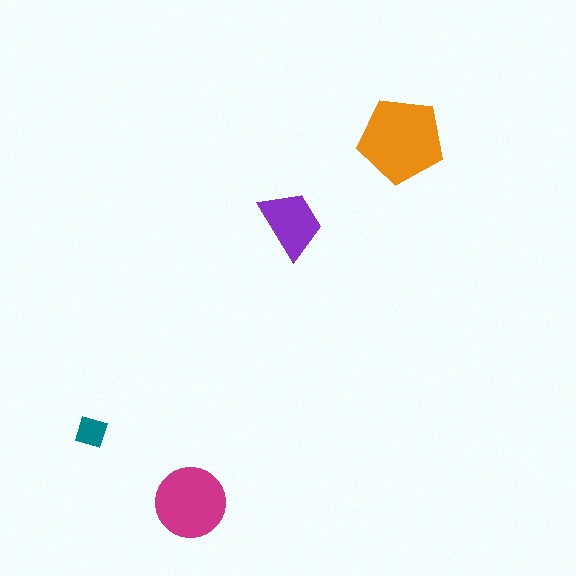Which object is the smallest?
The teal diamond.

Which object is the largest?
The orange pentagon.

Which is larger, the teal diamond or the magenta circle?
The magenta circle.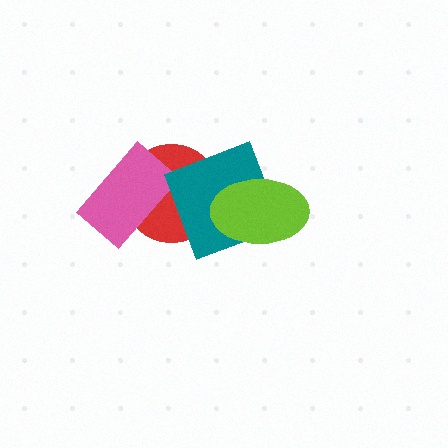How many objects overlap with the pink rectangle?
1 object overlaps with the pink rectangle.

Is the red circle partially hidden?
Yes, it is partially covered by another shape.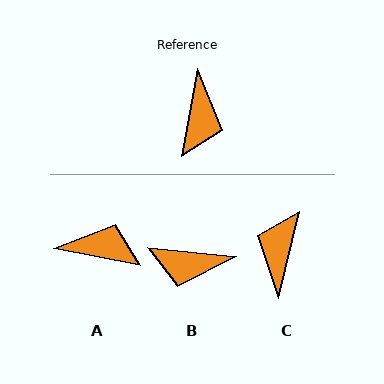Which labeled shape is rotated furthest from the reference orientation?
C, about 177 degrees away.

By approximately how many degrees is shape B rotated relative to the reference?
Approximately 85 degrees clockwise.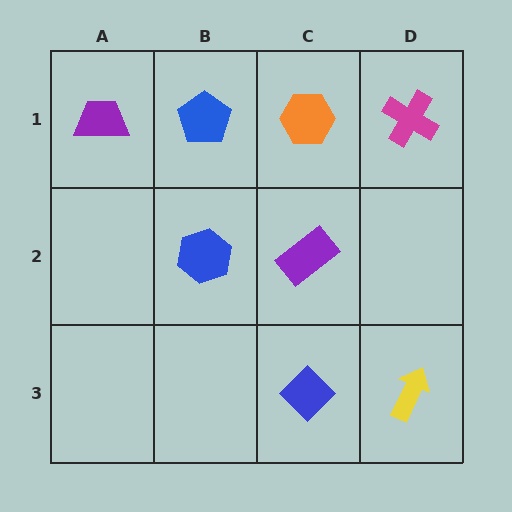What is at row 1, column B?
A blue pentagon.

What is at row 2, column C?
A purple rectangle.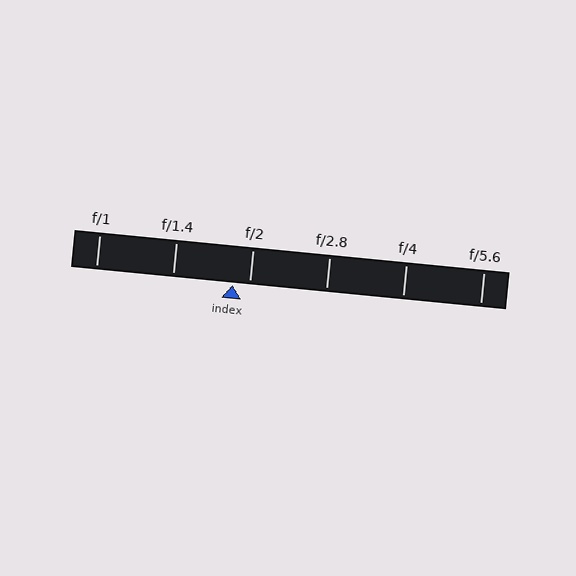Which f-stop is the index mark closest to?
The index mark is closest to f/2.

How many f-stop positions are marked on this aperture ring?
There are 6 f-stop positions marked.